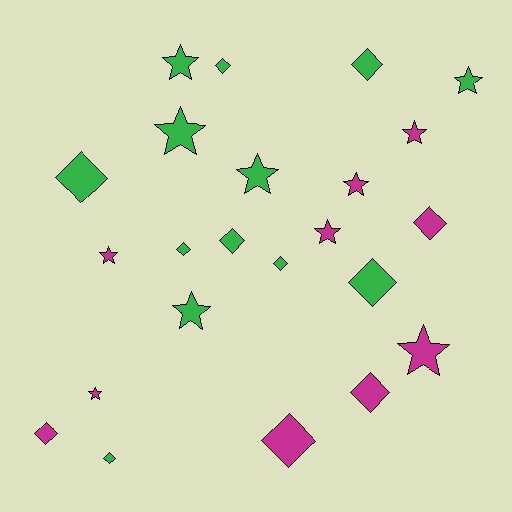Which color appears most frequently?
Green, with 13 objects.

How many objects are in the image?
There are 23 objects.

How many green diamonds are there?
There are 8 green diamonds.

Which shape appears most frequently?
Diamond, with 12 objects.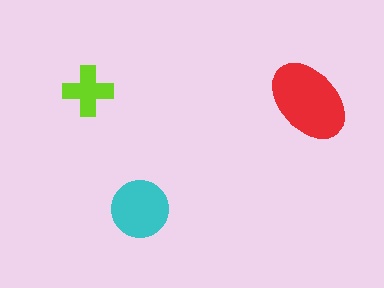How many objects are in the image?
There are 3 objects in the image.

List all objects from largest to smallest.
The red ellipse, the cyan circle, the lime cross.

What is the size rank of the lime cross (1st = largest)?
3rd.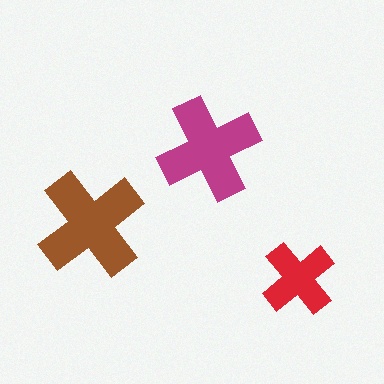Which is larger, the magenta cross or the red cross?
The magenta one.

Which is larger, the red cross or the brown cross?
The brown one.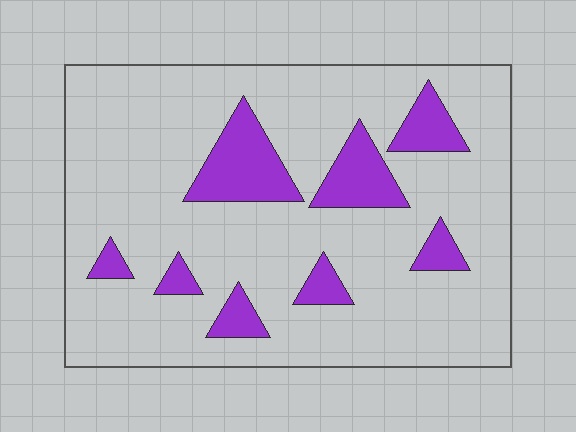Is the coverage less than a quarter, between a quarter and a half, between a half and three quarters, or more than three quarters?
Less than a quarter.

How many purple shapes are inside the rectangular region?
8.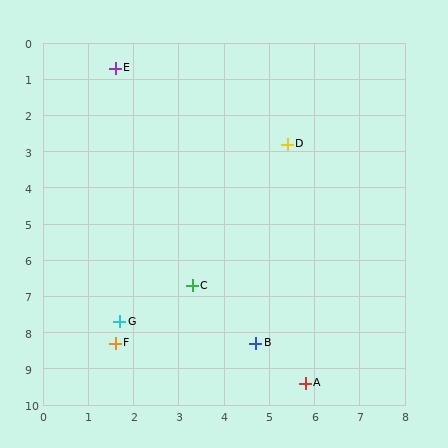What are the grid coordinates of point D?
Point D is at approximately (5.4, 2.8).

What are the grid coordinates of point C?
Point C is at approximately (3.3, 6.7).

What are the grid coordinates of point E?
Point E is at approximately (1.6, 0.7).